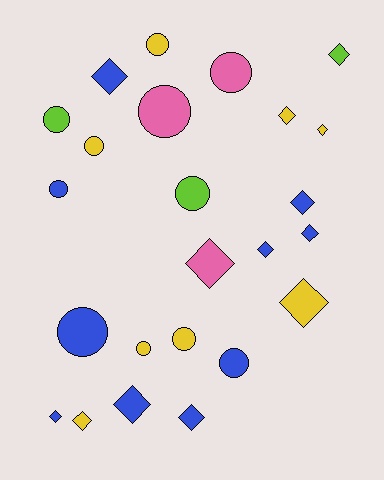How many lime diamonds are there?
There is 1 lime diamond.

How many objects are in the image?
There are 24 objects.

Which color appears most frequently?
Blue, with 10 objects.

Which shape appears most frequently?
Diamond, with 13 objects.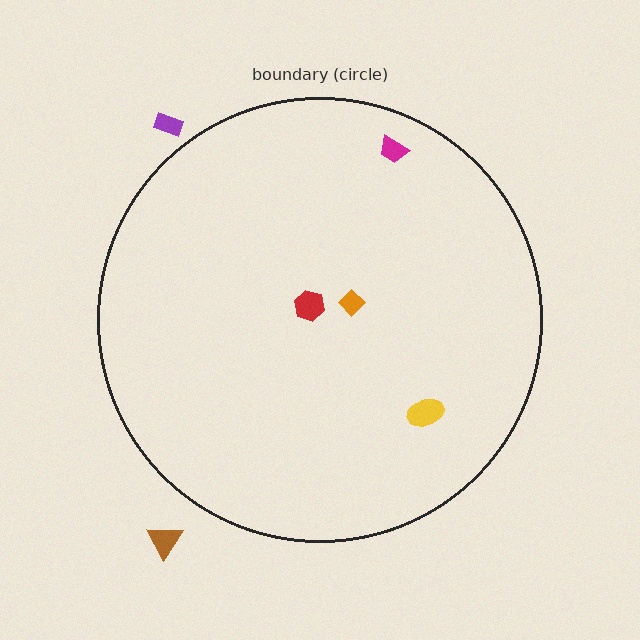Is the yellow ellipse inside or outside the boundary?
Inside.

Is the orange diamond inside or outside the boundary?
Inside.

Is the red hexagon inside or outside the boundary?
Inside.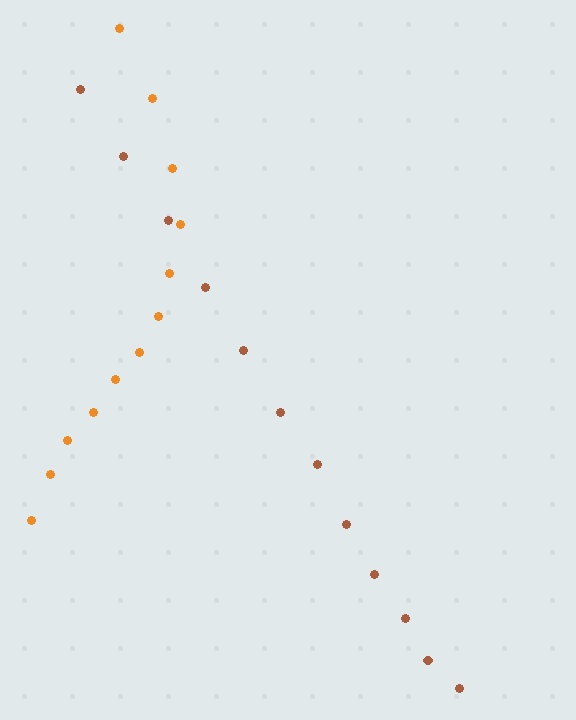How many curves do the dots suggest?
There are 2 distinct paths.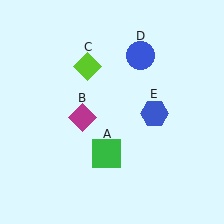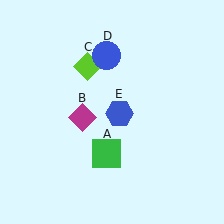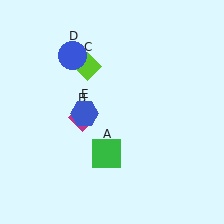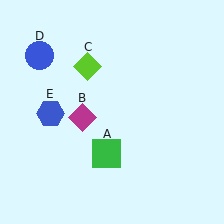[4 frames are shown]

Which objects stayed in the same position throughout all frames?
Green square (object A) and magenta diamond (object B) and lime diamond (object C) remained stationary.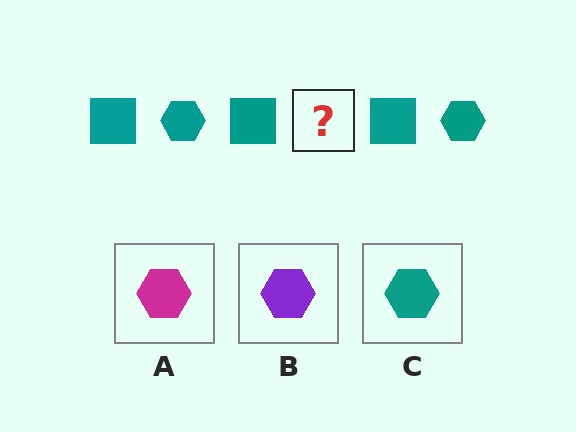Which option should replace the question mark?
Option C.